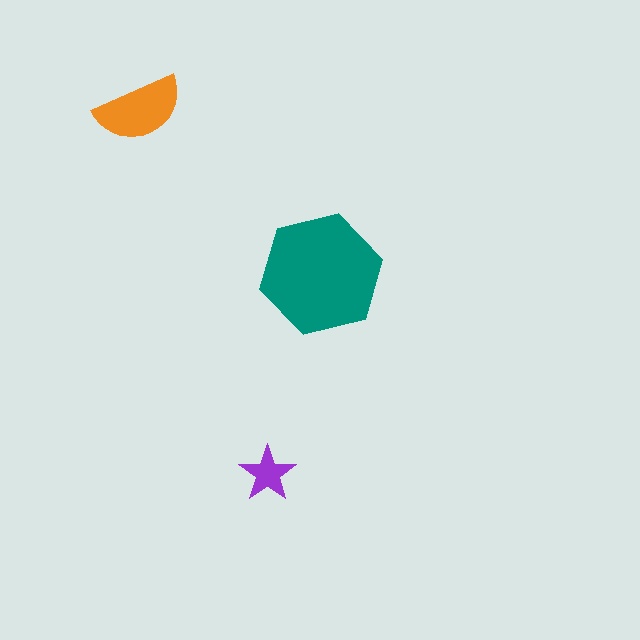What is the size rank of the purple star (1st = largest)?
3rd.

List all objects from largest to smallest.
The teal hexagon, the orange semicircle, the purple star.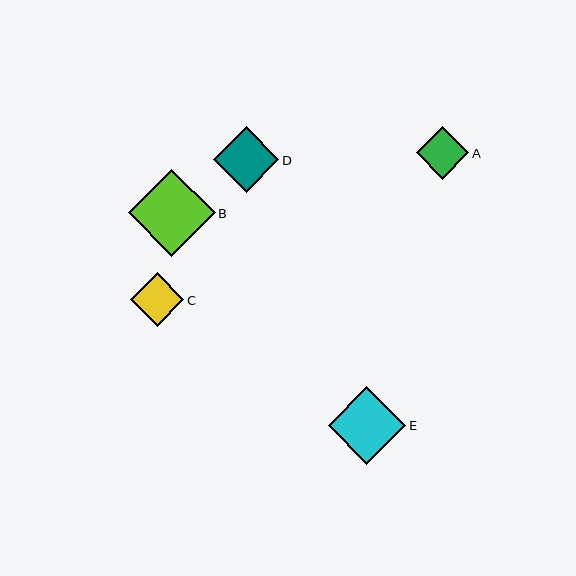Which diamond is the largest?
Diamond B is the largest with a size of approximately 87 pixels.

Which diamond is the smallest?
Diamond A is the smallest with a size of approximately 53 pixels.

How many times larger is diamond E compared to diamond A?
Diamond E is approximately 1.5 times the size of diamond A.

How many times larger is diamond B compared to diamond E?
Diamond B is approximately 1.1 times the size of diamond E.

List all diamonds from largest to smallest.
From largest to smallest: B, E, D, C, A.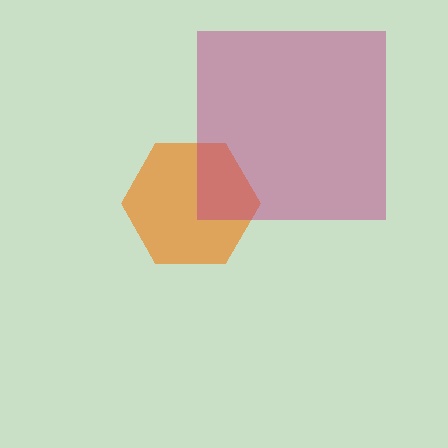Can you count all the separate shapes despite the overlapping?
Yes, there are 2 separate shapes.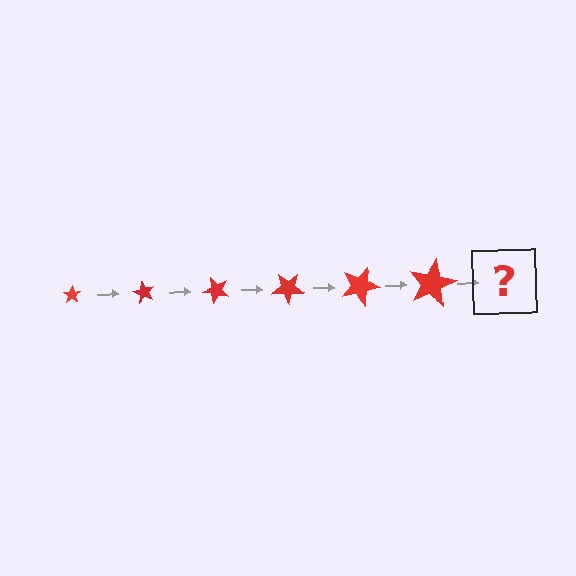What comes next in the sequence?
The next element should be a star, larger than the previous one and rotated 360 degrees from the start.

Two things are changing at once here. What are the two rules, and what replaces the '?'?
The two rules are that the star grows larger each step and it rotates 60 degrees each step. The '?' should be a star, larger than the previous one and rotated 360 degrees from the start.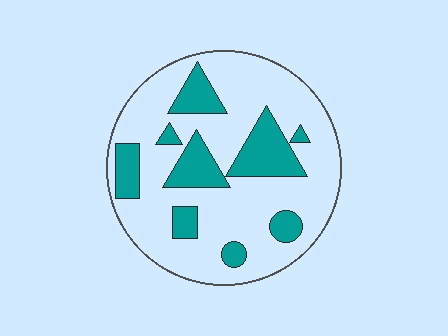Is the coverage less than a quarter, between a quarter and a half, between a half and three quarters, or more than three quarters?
Between a quarter and a half.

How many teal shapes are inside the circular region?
9.